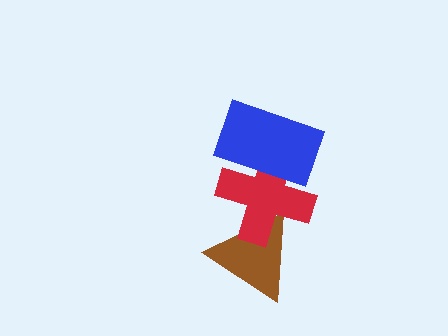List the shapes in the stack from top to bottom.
From top to bottom: the blue rectangle, the red cross, the brown triangle.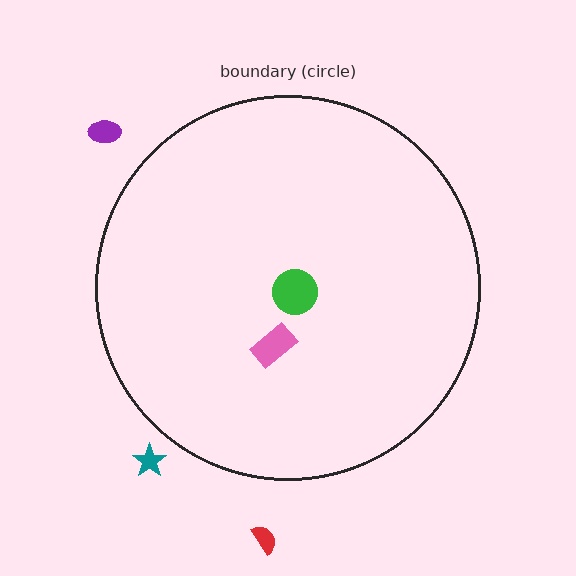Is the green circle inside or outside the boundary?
Inside.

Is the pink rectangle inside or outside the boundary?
Inside.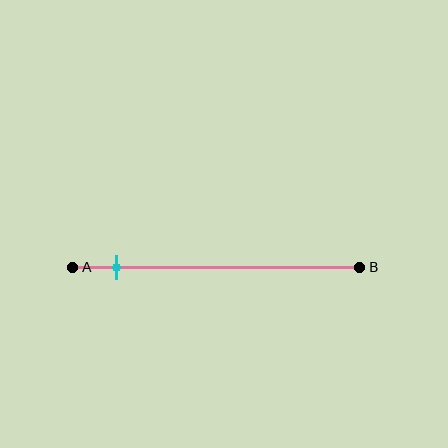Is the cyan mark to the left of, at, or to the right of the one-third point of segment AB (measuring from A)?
The cyan mark is to the left of the one-third point of segment AB.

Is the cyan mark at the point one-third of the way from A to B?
No, the mark is at about 15% from A, not at the 33% one-third point.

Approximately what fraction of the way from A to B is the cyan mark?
The cyan mark is approximately 15% of the way from A to B.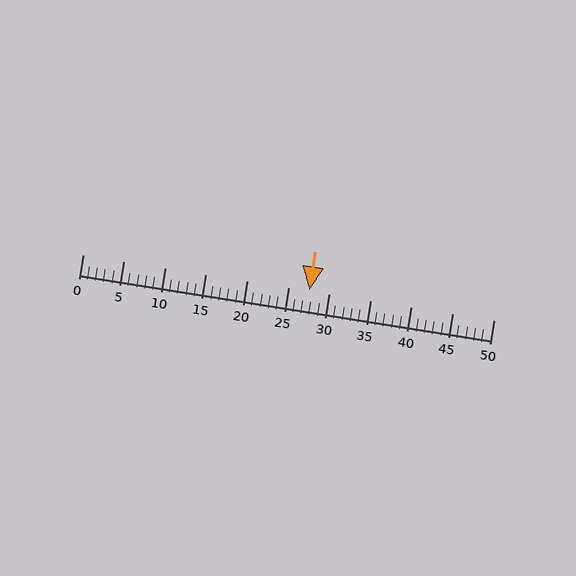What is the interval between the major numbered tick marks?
The major tick marks are spaced 5 units apart.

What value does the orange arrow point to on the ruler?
The orange arrow points to approximately 28.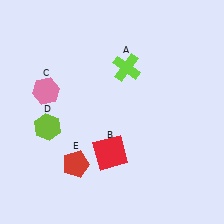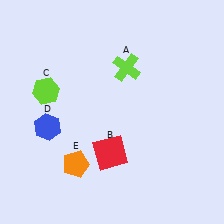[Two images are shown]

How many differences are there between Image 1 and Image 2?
There are 3 differences between the two images.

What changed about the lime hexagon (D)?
In Image 1, D is lime. In Image 2, it changed to blue.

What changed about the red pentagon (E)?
In Image 1, E is red. In Image 2, it changed to orange.